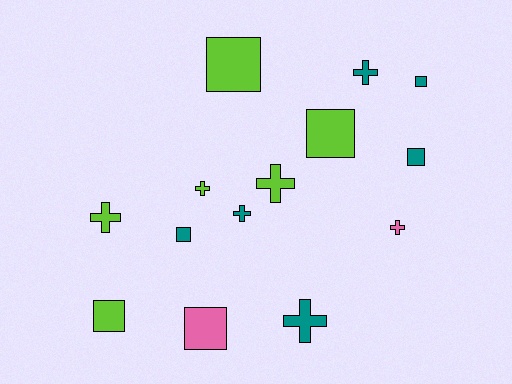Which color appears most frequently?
Teal, with 6 objects.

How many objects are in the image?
There are 14 objects.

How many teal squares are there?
There are 3 teal squares.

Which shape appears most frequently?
Cross, with 7 objects.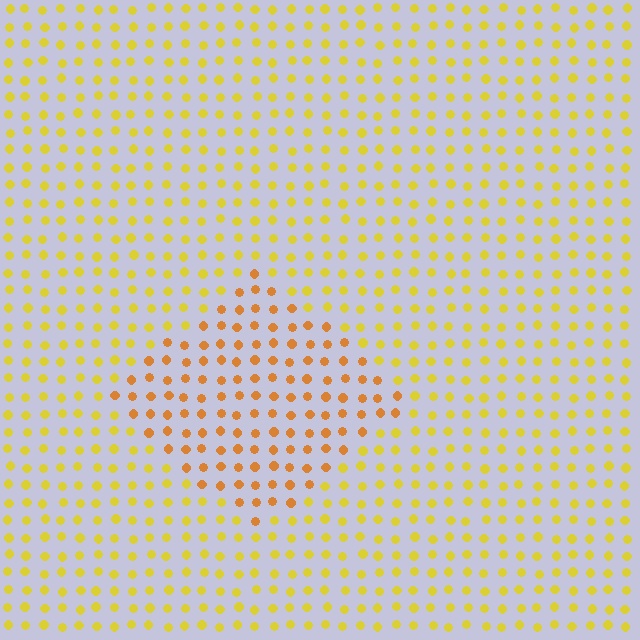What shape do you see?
I see a diamond.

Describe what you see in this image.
The image is filled with small yellow elements in a uniform arrangement. A diamond-shaped region is visible where the elements are tinted to a slightly different hue, forming a subtle color boundary.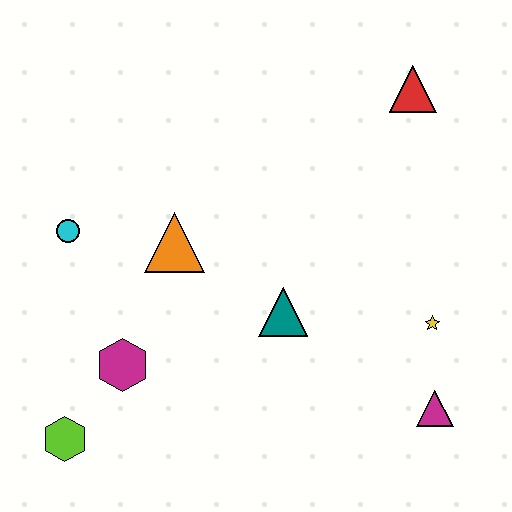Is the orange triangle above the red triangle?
No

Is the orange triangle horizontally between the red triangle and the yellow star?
No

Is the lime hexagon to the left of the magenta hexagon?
Yes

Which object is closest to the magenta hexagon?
The lime hexagon is closest to the magenta hexagon.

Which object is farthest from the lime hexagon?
The red triangle is farthest from the lime hexagon.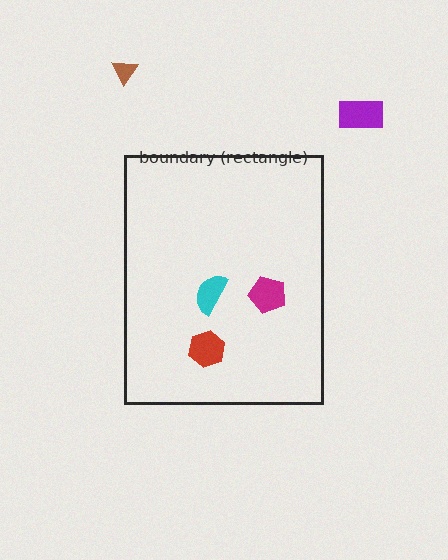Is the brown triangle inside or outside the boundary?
Outside.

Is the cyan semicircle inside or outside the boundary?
Inside.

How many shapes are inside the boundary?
3 inside, 2 outside.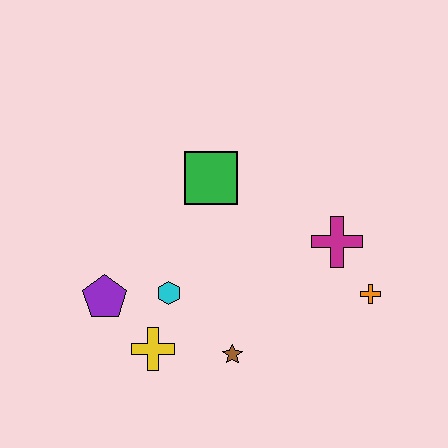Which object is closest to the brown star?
The yellow cross is closest to the brown star.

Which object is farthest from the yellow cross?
The orange cross is farthest from the yellow cross.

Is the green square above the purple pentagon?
Yes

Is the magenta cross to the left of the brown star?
No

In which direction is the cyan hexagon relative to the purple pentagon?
The cyan hexagon is to the right of the purple pentagon.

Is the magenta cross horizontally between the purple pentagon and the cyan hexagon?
No